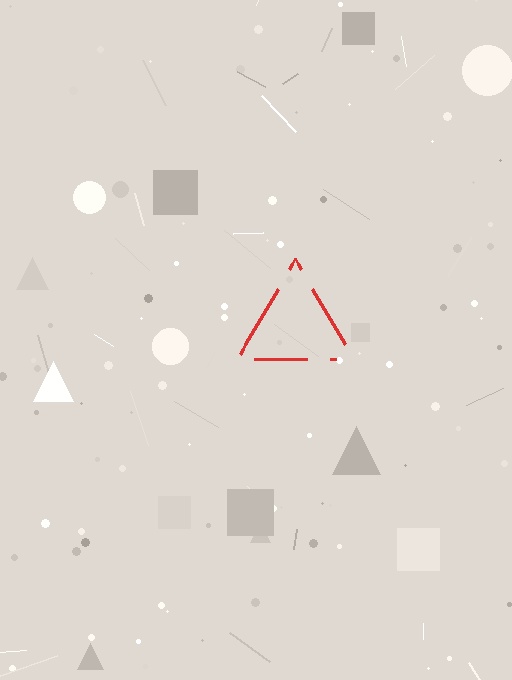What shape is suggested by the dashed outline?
The dashed outline suggests a triangle.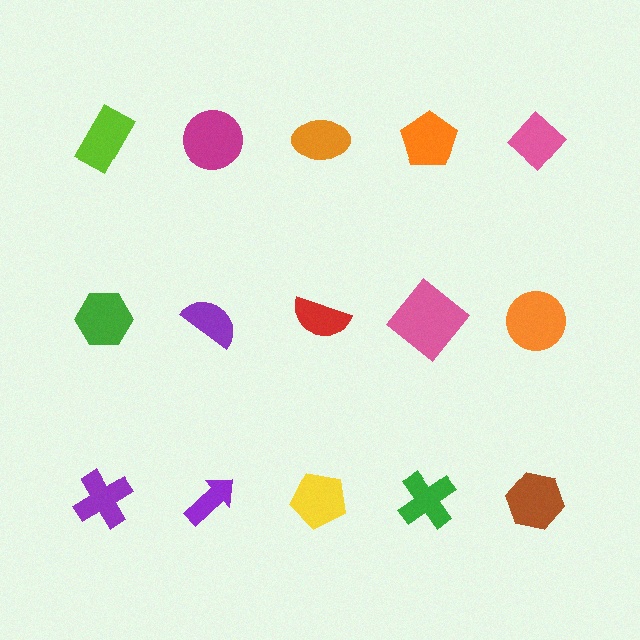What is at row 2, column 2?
A purple semicircle.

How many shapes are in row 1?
5 shapes.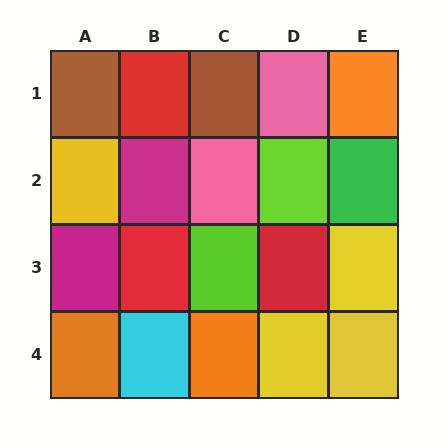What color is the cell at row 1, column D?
Pink.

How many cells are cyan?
1 cell is cyan.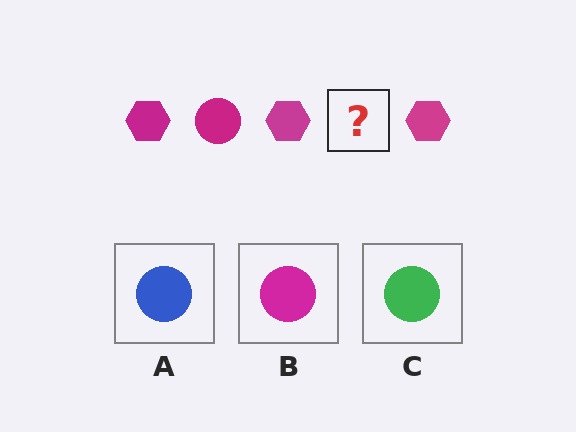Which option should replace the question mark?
Option B.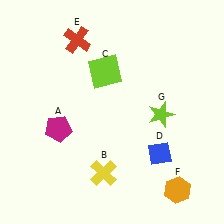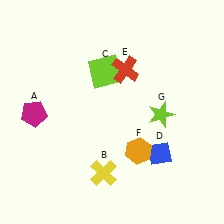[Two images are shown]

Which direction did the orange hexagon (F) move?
The orange hexagon (F) moved up.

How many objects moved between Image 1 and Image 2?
3 objects moved between the two images.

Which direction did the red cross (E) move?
The red cross (E) moved right.